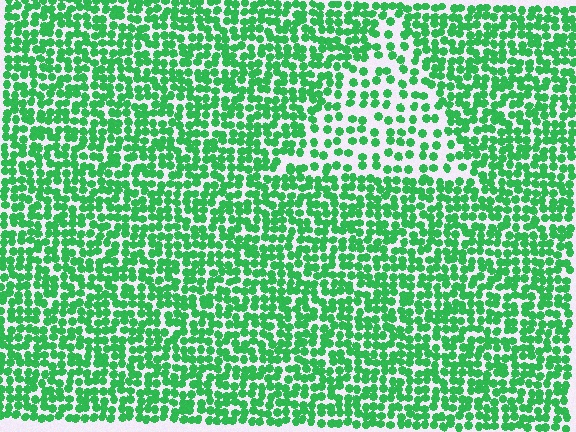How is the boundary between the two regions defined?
The boundary is defined by a change in element density (approximately 2.0x ratio). All elements are the same color, size, and shape.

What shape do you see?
I see a triangle.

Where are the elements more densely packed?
The elements are more densely packed outside the triangle boundary.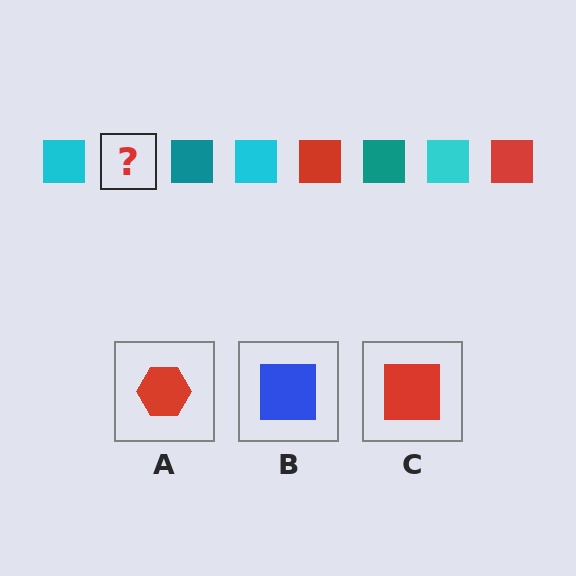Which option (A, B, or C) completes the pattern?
C.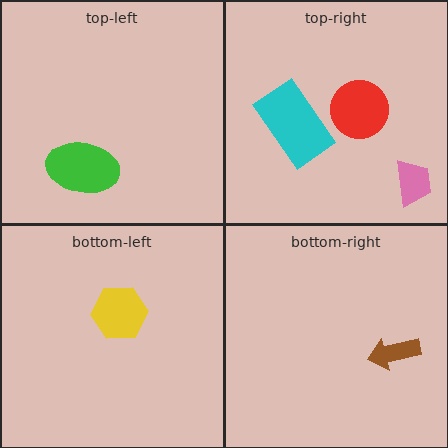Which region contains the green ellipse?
The top-left region.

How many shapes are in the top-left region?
1.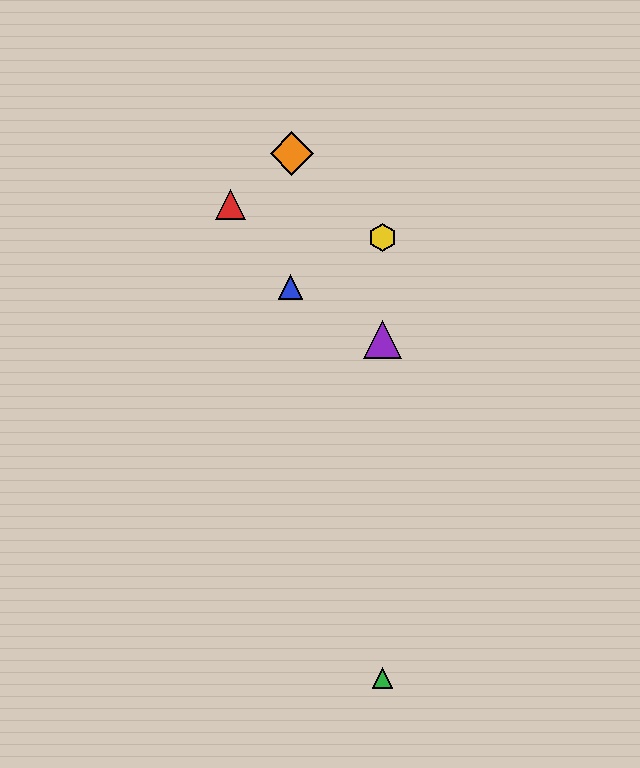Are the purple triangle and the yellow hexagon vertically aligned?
Yes, both are at x≈383.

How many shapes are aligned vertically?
3 shapes (the green triangle, the yellow hexagon, the purple triangle) are aligned vertically.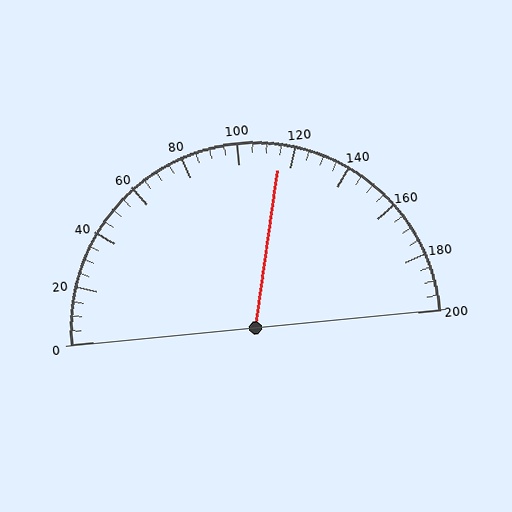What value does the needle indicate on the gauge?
The needle indicates approximately 115.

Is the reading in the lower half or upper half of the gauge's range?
The reading is in the upper half of the range (0 to 200).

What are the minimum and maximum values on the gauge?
The gauge ranges from 0 to 200.